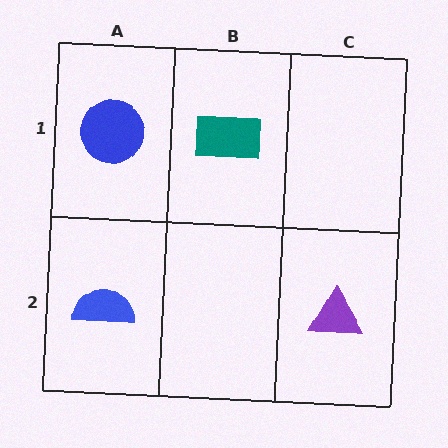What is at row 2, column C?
A purple triangle.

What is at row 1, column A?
A blue circle.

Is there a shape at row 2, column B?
No, that cell is empty.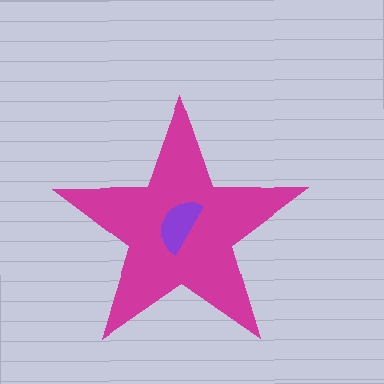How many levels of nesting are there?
2.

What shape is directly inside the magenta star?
The purple semicircle.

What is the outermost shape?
The magenta star.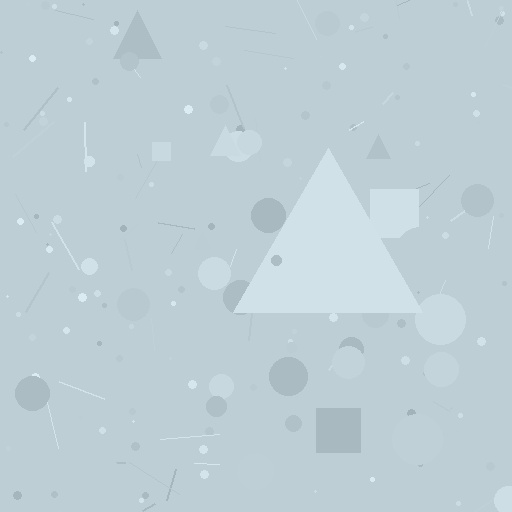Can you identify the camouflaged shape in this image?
The camouflaged shape is a triangle.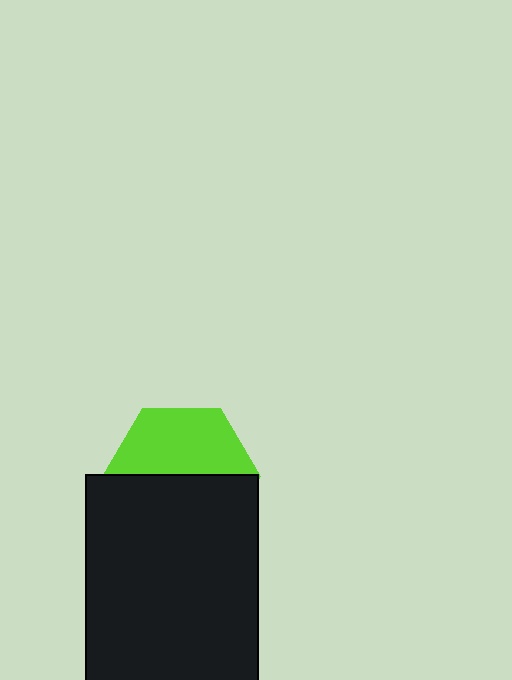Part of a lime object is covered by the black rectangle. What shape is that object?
It is a hexagon.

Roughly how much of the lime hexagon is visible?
About half of it is visible (roughly 47%).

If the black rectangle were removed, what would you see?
You would see the complete lime hexagon.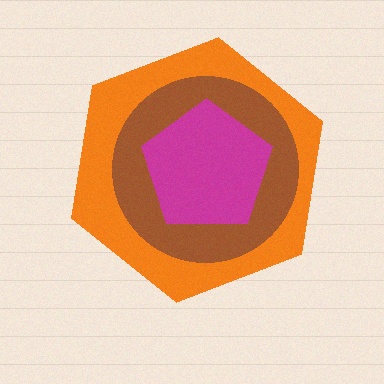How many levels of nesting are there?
3.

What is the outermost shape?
The orange hexagon.